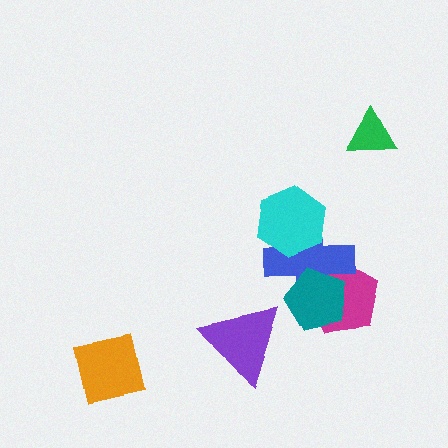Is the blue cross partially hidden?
Yes, it is partially covered by another shape.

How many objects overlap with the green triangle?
0 objects overlap with the green triangle.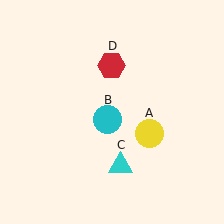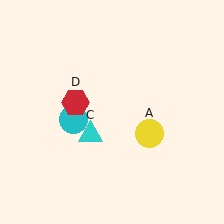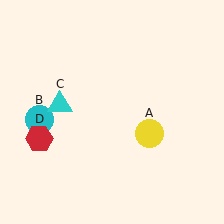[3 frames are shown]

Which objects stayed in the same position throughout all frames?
Yellow circle (object A) remained stationary.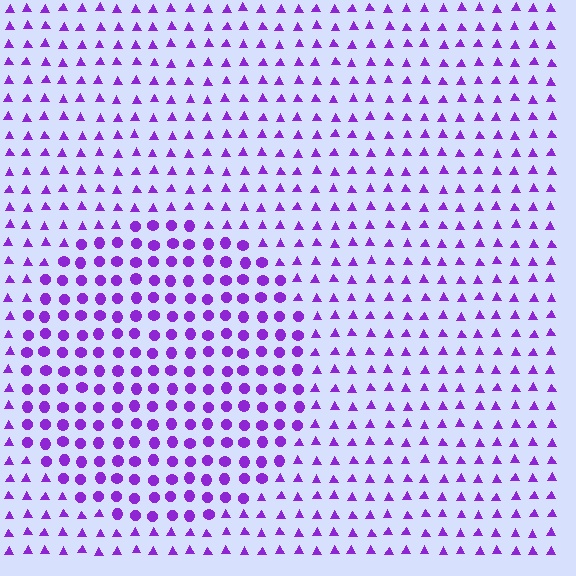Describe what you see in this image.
The image is filled with small purple elements arranged in a uniform grid. A circle-shaped region contains circles, while the surrounding area contains triangles. The boundary is defined purely by the change in element shape.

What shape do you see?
I see a circle.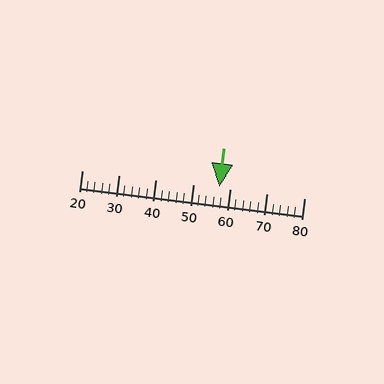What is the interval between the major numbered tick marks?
The major tick marks are spaced 10 units apart.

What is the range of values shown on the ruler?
The ruler shows values from 20 to 80.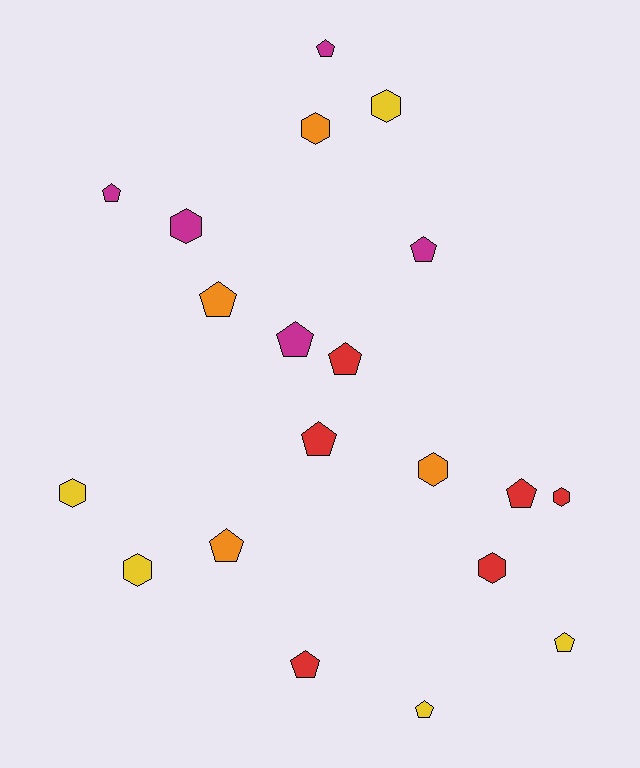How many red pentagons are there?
There are 4 red pentagons.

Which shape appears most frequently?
Pentagon, with 12 objects.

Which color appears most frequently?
Red, with 6 objects.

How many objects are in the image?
There are 20 objects.